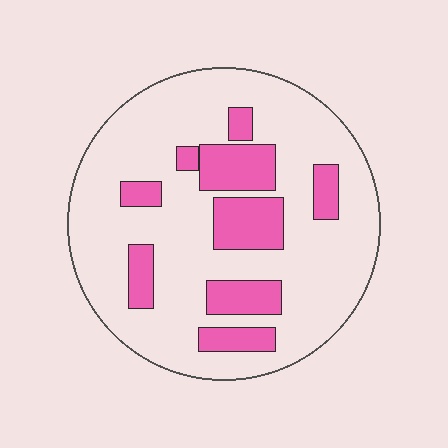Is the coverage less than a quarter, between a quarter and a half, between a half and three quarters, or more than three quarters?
Less than a quarter.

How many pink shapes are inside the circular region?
9.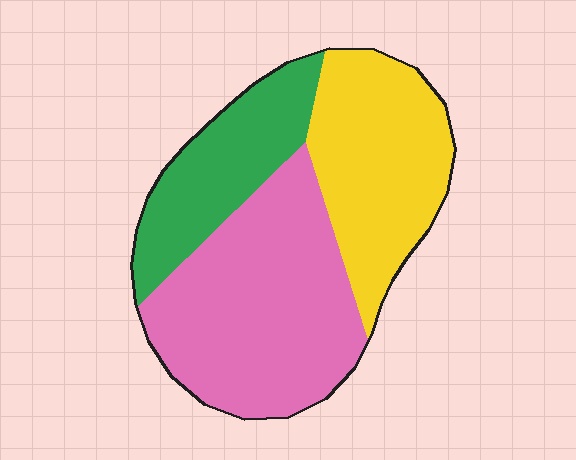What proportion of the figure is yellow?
Yellow covers about 30% of the figure.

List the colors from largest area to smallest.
From largest to smallest: pink, yellow, green.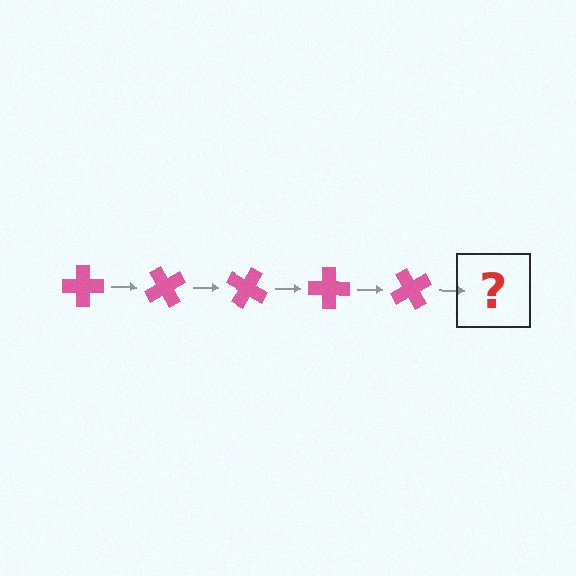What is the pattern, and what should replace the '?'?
The pattern is that the cross rotates 60 degrees each step. The '?' should be a pink cross rotated 300 degrees.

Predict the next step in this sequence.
The next step is a pink cross rotated 300 degrees.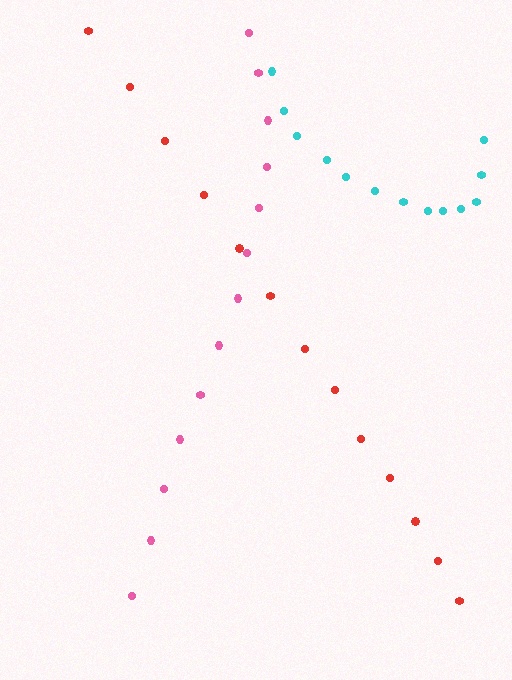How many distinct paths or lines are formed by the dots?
There are 3 distinct paths.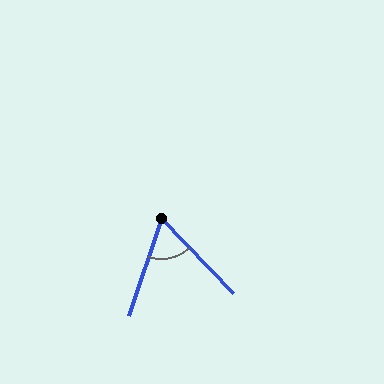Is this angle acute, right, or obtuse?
It is acute.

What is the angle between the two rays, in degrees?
Approximately 63 degrees.